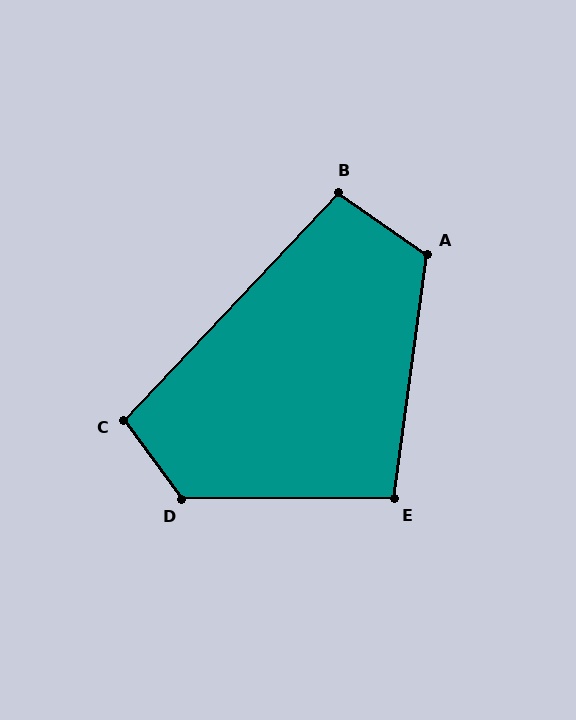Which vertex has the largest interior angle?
D, at approximately 126 degrees.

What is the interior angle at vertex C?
Approximately 100 degrees (obtuse).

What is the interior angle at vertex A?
Approximately 117 degrees (obtuse).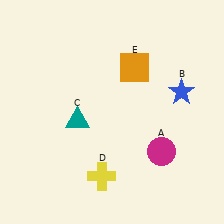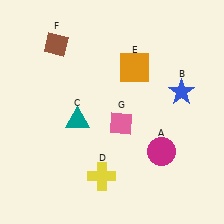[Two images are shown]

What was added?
A brown diamond (F), a pink diamond (G) were added in Image 2.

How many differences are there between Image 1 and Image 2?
There are 2 differences between the two images.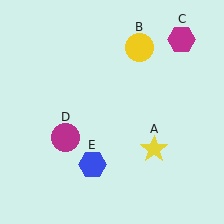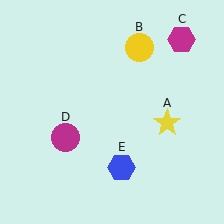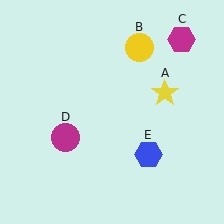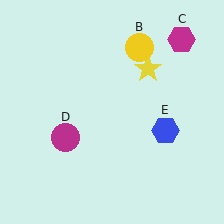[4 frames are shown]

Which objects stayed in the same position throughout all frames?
Yellow circle (object B) and magenta hexagon (object C) and magenta circle (object D) remained stationary.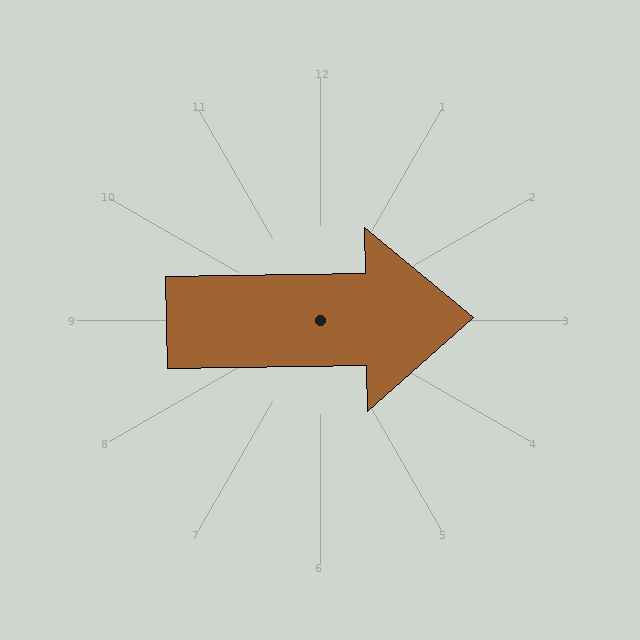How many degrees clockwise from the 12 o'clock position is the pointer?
Approximately 89 degrees.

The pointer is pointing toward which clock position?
Roughly 3 o'clock.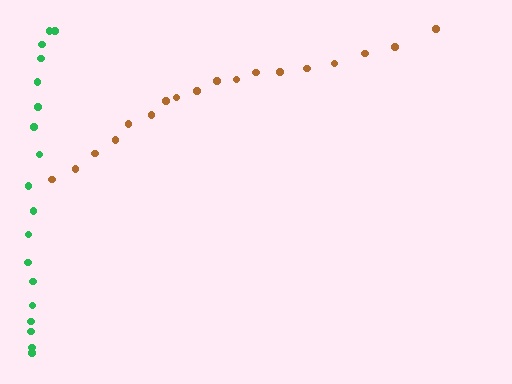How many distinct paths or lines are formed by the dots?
There are 2 distinct paths.